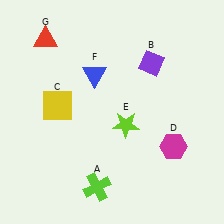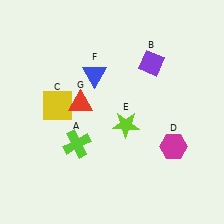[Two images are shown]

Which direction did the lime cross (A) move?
The lime cross (A) moved up.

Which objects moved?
The objects that moved are: the lime cross (A), the red triangle (G).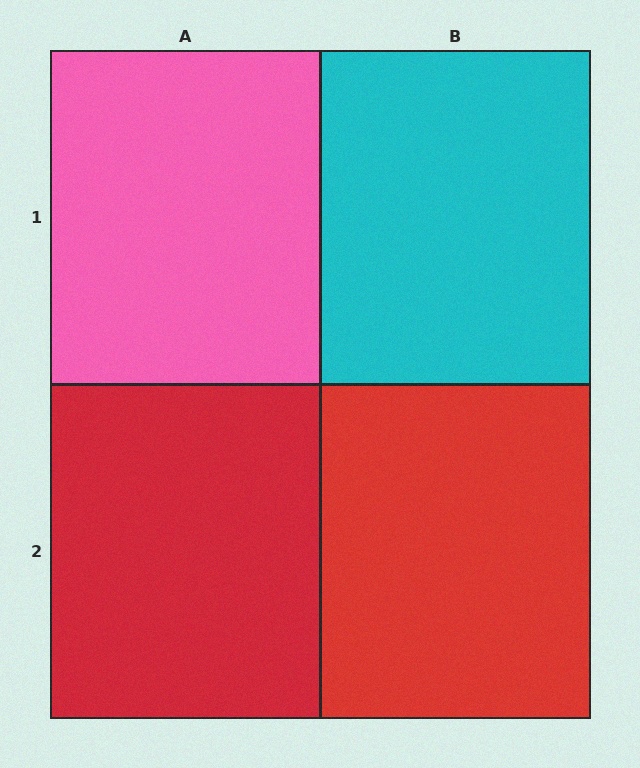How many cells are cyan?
1 cell is cyan.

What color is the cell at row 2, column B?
Red.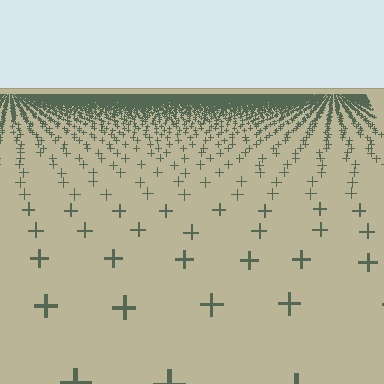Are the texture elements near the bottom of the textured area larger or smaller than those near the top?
Larger. Near the bottom, elements are closer to the viewer and appear at a bigger on-screen size.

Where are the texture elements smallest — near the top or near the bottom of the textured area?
Near the top.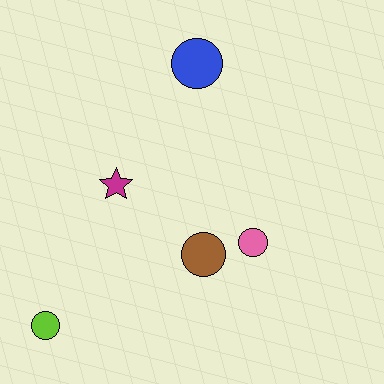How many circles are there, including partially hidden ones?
There are 4 circles.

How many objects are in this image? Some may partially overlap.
There are 5 objects.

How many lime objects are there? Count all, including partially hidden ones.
There is 1 lime object.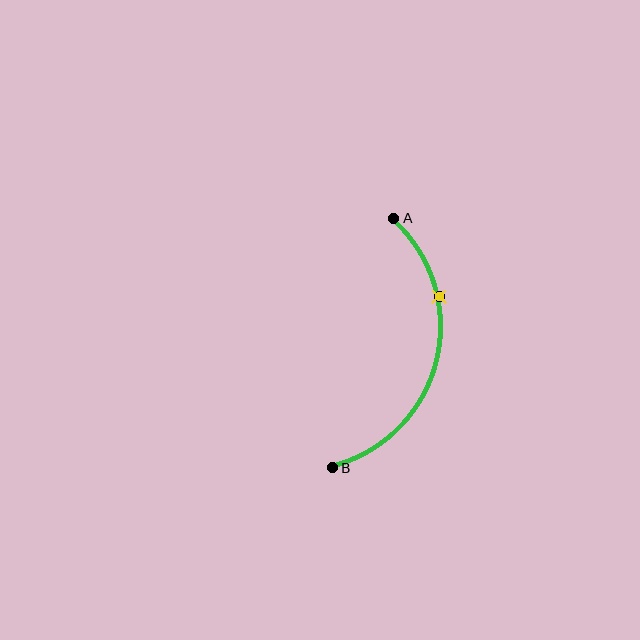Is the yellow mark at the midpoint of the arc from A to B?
No. The yellow mark lies on the arc but is closer to endpoint A. The arc midpoint would be at the point on the curve equidistant along the arc from both A and B.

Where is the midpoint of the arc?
The arc midpoint is the point on the curve farthest from the straight line joining A and B. It sits to the right of that line.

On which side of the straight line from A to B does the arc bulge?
The arc bulges to the right of the straight line connecting A and B.